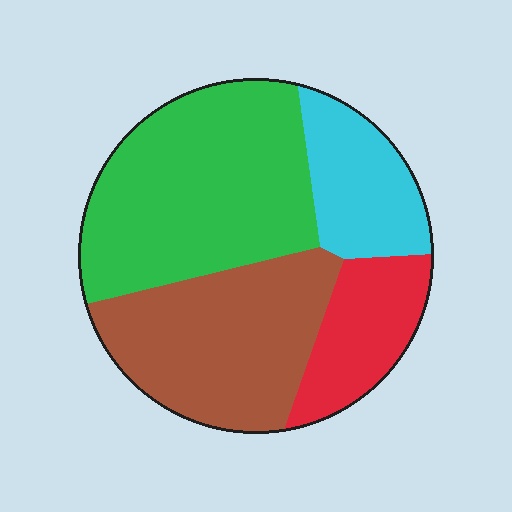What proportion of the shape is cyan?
Cyan takes up about one sixth (1/6) of the shape.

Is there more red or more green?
Green.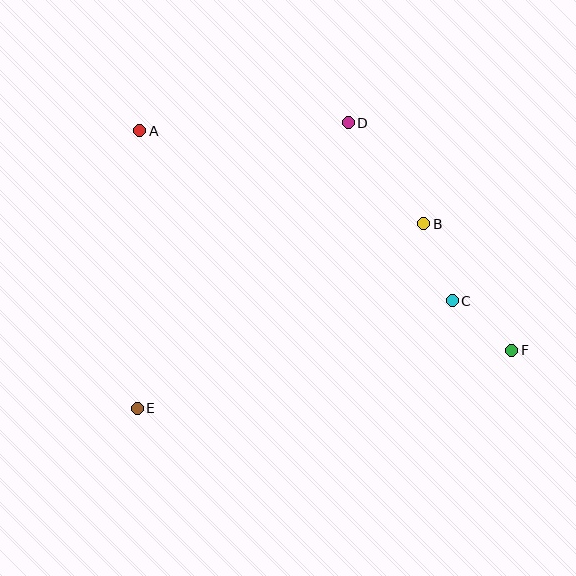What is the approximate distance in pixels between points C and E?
The distance between C and E is approximately 333 pixels.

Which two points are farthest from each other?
Points A and F are farthest from each other.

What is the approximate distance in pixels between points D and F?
The distance between D and F is approximately 280 pixels.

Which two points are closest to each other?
Points C and F are closest to each other.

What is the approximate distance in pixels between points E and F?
The distance between E and F is approximately 379 pixels.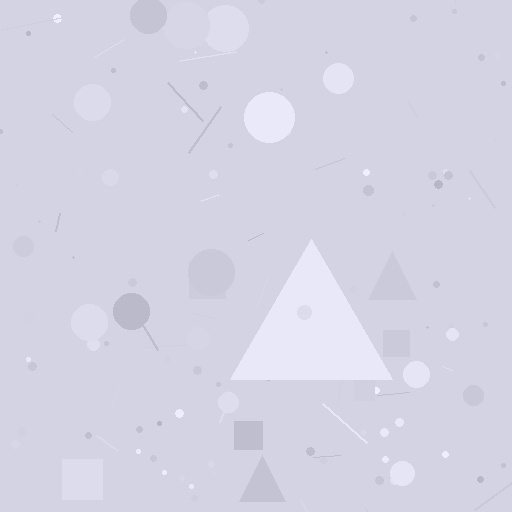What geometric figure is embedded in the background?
A triangle is embedded in the background.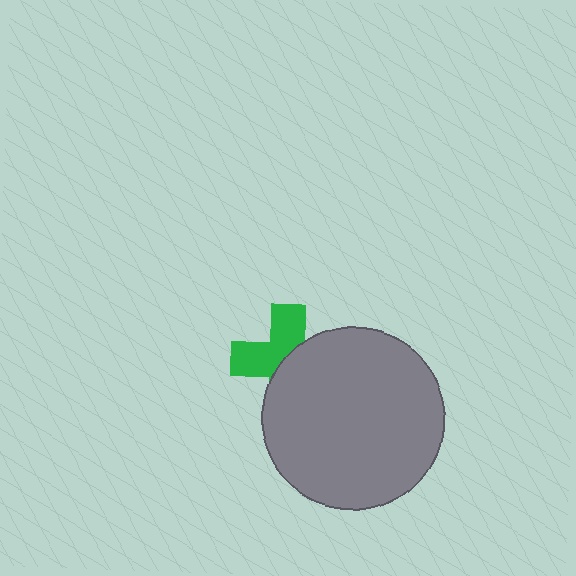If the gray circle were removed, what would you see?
You would see the complete green cross.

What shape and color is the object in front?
The object in front is a gray circle.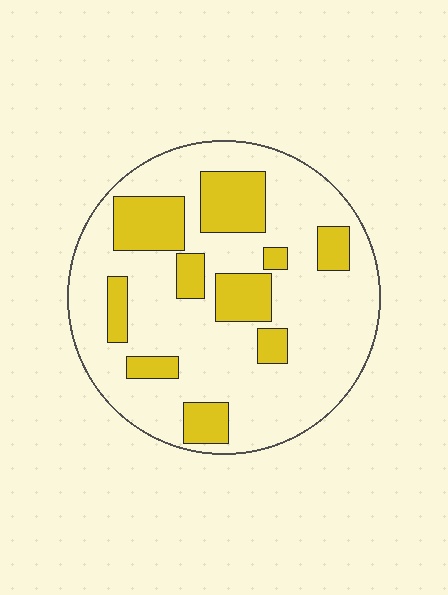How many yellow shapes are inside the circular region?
10.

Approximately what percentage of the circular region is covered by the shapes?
Approximately 25%.